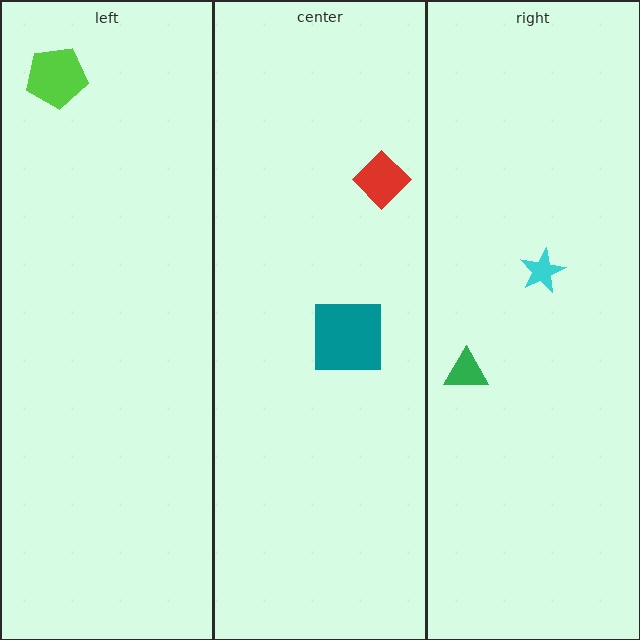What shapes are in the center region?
The teal square, the red diamond.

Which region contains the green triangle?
The right region.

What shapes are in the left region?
The lime pentagon.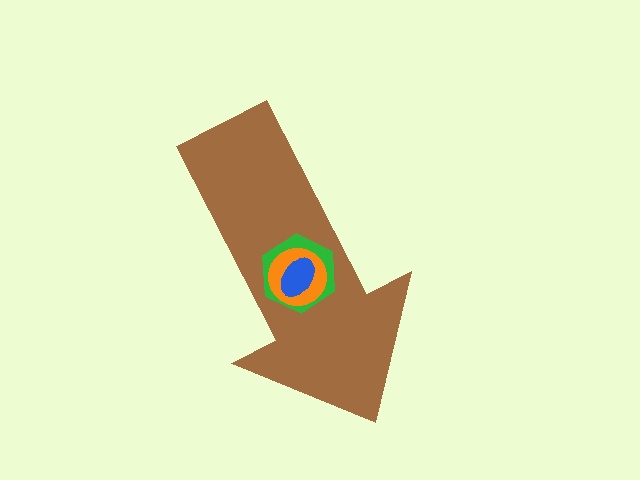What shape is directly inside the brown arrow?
The green hexagon.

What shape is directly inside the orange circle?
The blue ellipse.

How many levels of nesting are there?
4.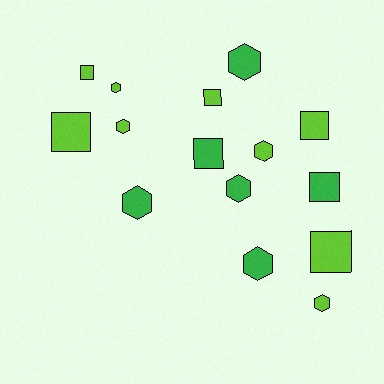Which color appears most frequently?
Lime, with 9 objects.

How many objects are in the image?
There are 15 objects.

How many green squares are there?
There are 2 green squares.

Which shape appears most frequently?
Hexagon, with 8 objects.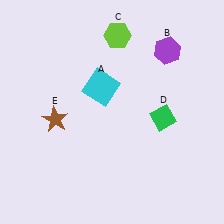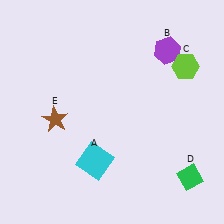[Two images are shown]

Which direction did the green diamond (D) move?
The green diamond (D) moved down.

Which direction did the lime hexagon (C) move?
The lime hexagon (C) moved right.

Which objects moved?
The objects that moved are: the cyan square (A), the lime hexagon (C), the green diamond (D).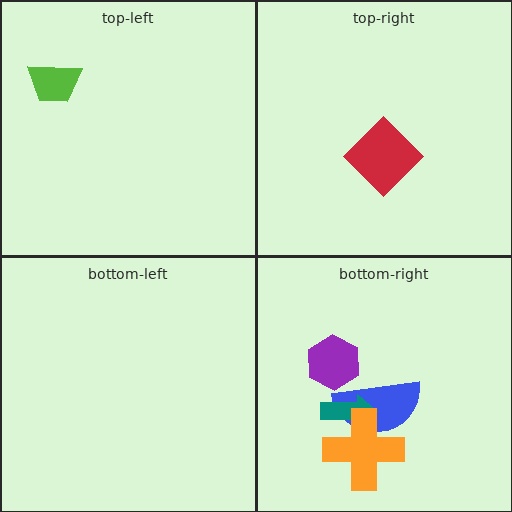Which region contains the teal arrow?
The bottom-right region.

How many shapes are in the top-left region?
1.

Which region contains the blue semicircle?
The bottom-right region.